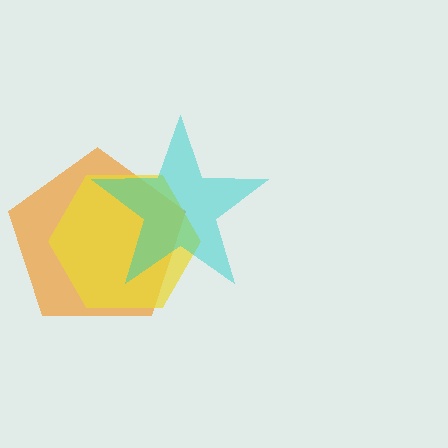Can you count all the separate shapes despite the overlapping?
Yes, there are 3 separate shapes.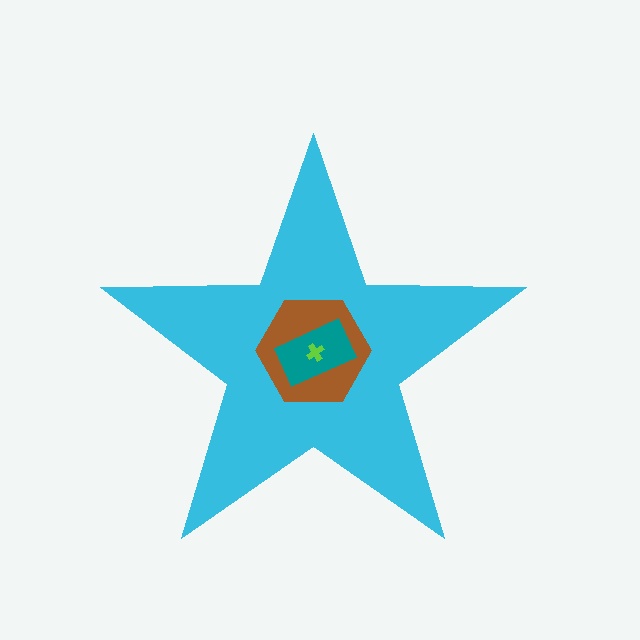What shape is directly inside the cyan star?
The brown hexagon.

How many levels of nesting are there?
4.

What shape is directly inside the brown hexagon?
The teal rectangle.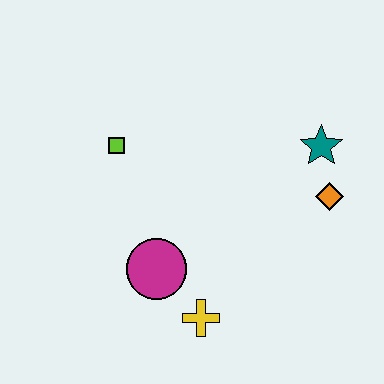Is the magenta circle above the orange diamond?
No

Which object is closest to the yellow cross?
The magenta circle is closest to the yellow cross.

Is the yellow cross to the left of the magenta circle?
No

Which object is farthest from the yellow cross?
The teal star is farthest from the yellow cross.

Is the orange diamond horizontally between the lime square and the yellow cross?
No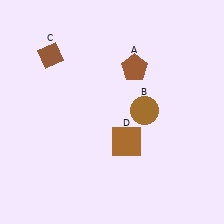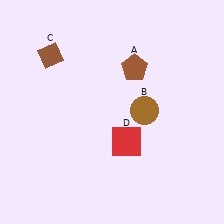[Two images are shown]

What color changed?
The square (D) changed from brown in Image 1 to red in Image 2.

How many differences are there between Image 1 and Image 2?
There is 1 difference between the two images.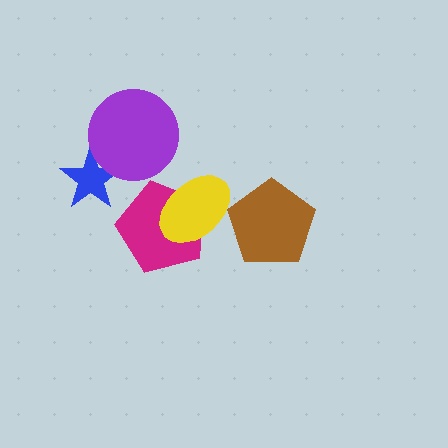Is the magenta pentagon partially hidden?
Yes, it is partially covered by another shape.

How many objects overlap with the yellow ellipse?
2 objects overlap with the yellow ellipse.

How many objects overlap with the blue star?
1 object overlaps with the blue star.